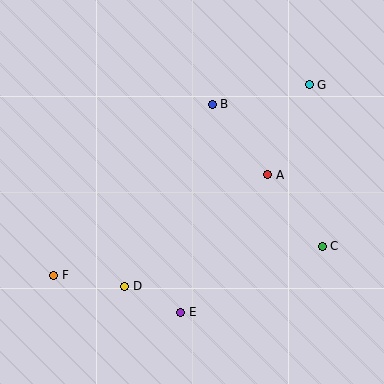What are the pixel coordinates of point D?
Point D is at (125, 286).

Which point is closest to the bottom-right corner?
Point C is closest to the bottom-right corner.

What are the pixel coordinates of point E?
Point E is at (181, 312).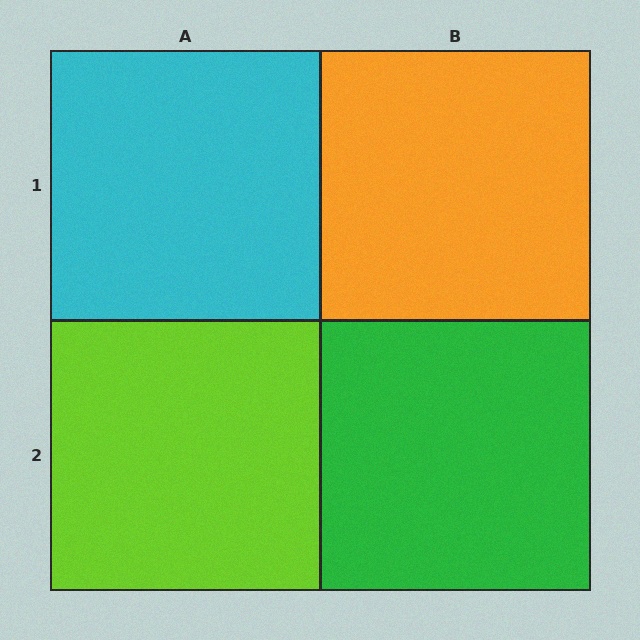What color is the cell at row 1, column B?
Orange.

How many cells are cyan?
1 cell is cyan.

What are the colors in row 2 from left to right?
Lime, green.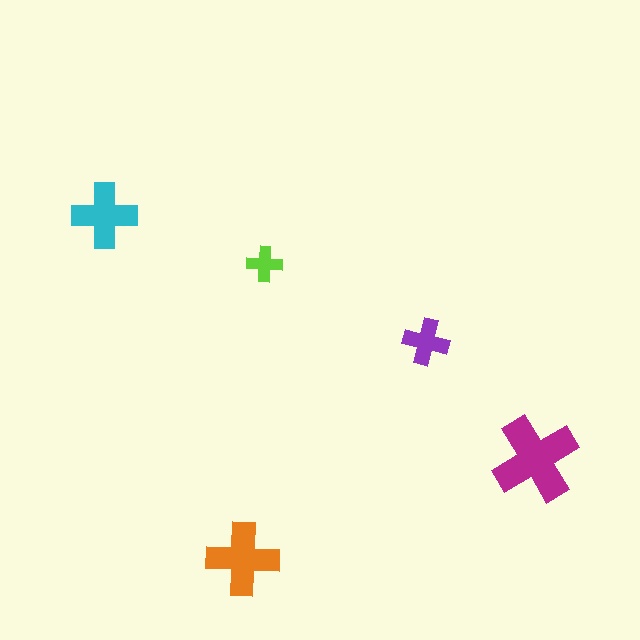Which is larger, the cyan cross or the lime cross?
The cyan one.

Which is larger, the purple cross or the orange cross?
The orange one.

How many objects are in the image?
There are 5 objects in the image.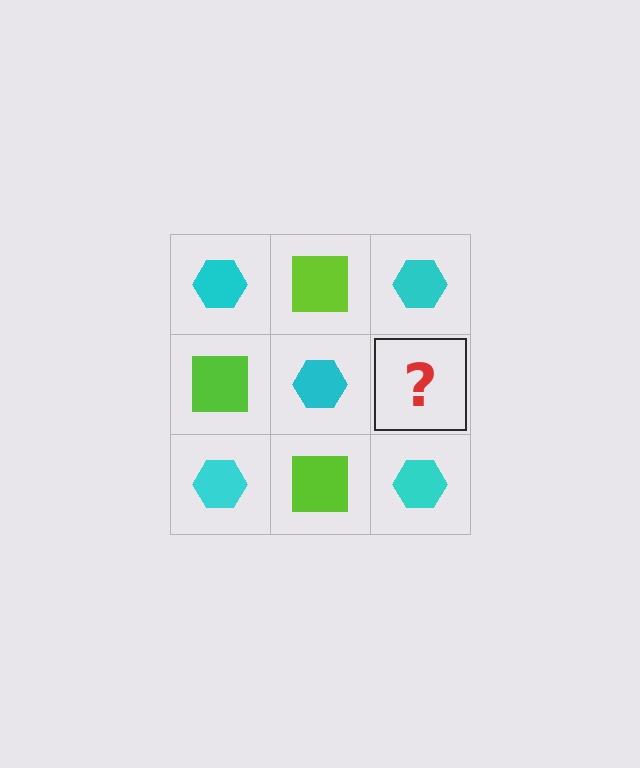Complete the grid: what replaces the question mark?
The question mark should be replaced with a lime square.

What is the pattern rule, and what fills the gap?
The rule is that it alternates cyan hexagon and lime square in a checkerboard pattern. The gap should be filled with a lime square.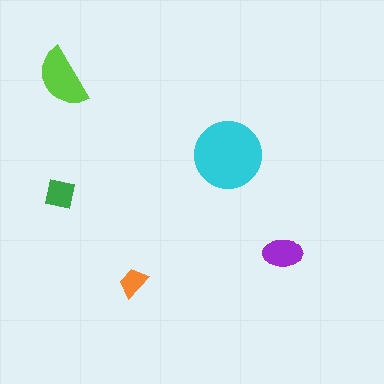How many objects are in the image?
There are 5 objects in the image.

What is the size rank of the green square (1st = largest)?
4th.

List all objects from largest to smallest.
The cyan circle, the lime semicircle, the purple ellipse, the green square, the orange trapezoid.